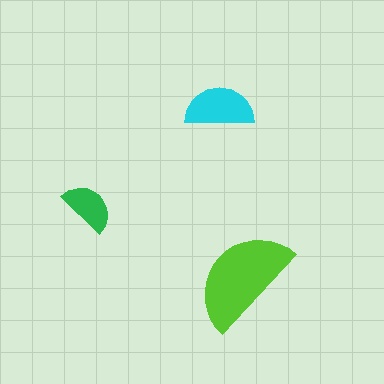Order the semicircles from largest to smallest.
the lime one, the cyan one, the green one.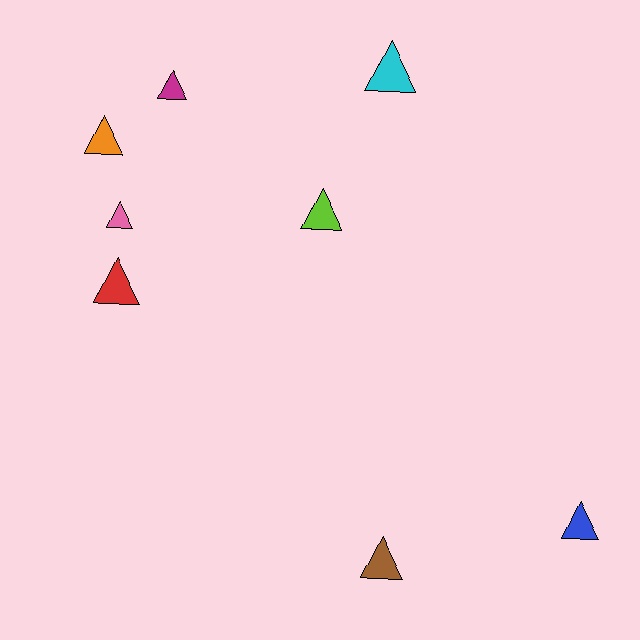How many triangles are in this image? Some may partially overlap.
There are 8 triangles.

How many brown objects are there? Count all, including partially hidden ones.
There is 1 brown object.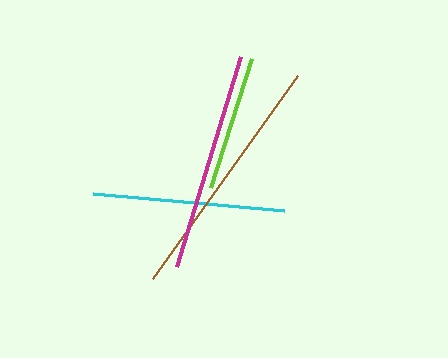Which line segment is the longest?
The brown line is the longest at approximately 250 pixels.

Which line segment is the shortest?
The lime line is the shortest at approximately 135 pixels.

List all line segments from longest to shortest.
From longest to shortest: brown, magenta, cyan, lime.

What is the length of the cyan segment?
The cyan segment is approximately 192 pixels long.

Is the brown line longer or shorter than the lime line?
The brown line is longer than the lime line.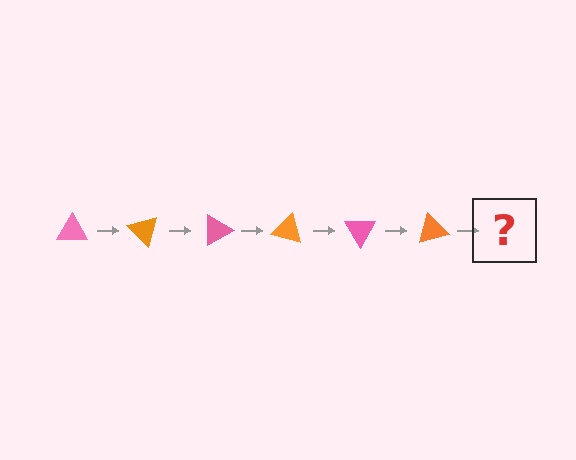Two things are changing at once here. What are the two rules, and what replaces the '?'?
The two rules are that it rotates 45 degrees each step and the color cycles through pink and orange. The '?' should be a pink triangle, rotated 270 degrees from the start.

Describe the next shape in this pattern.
It should be a pink triangle, rotated 270 degrees from the start.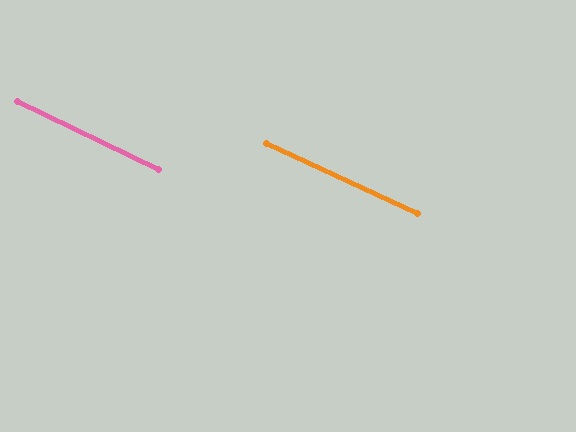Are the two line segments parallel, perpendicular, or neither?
Parallel — their directions differ by only 0.7°.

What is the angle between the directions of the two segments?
Approximately 1 degree.